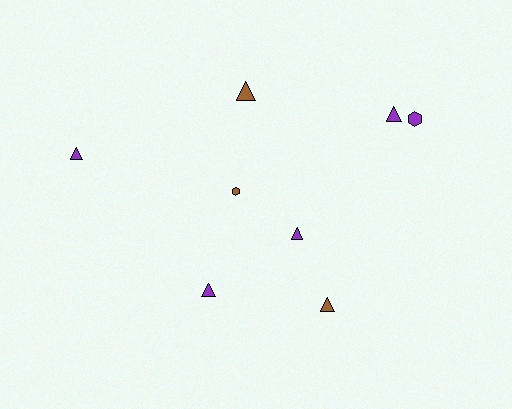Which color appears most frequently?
Purple, with 5 objects.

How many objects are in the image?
There are 8 objects.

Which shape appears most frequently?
Triangle, with 6 objects.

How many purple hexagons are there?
There is 1 purple hexagon.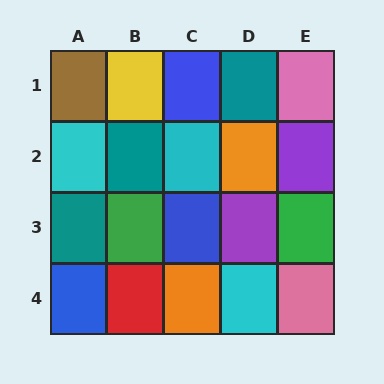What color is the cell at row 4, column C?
Orange.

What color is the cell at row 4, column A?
Blue.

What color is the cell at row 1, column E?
Pink.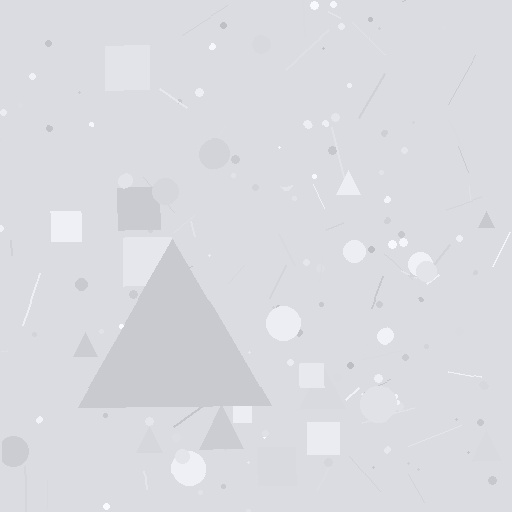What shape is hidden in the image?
A triangle is hidden in the image.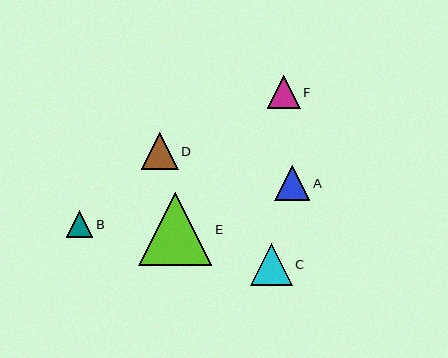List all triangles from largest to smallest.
From largest to smallest: E, C, D, A, F, B.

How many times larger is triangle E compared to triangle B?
Triangle E is approximately 2.7 times the size of triangle B.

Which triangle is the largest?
Triangle E is the largest with a size of approximately 73 pixels.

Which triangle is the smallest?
Triangle B is the smallest with a size of approximately 27 pixels.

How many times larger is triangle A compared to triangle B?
Triangle A is approximately 1.3 times the size of triangle B.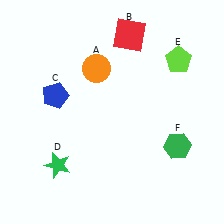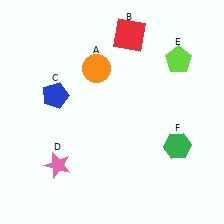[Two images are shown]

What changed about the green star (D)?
In Image 1, D is green. In Image 2, it changed to pink.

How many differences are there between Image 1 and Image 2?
There is 1 difference between the two images.